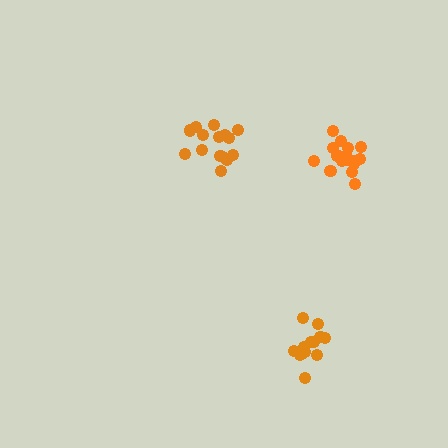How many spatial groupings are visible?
There are 3 spatial groupings.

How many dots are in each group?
Group 1: 15 dots, Group 2: 17 dots, Group 3: 14 dots (46 total).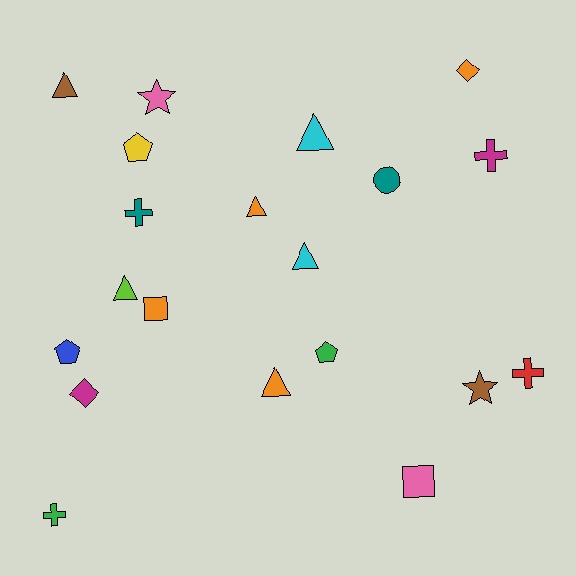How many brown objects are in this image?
There are 2 brown objects.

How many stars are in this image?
There are 2 stars.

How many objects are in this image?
There are 20 objects.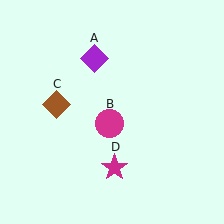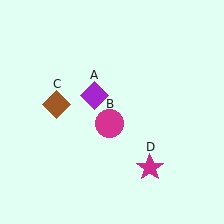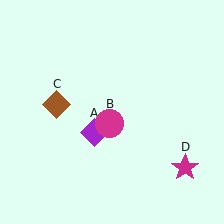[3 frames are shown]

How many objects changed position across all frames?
2 objects changed position: purple diamond (object A), magenta star (object D).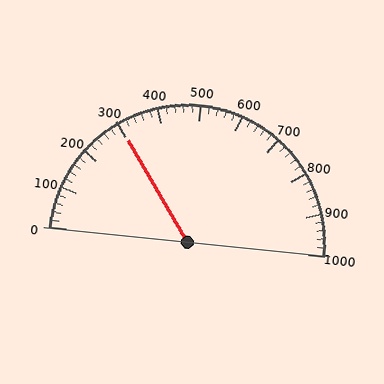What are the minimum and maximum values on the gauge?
The gauge ranges from 0 to 1000.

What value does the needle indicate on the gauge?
The needle indicates approximately 300.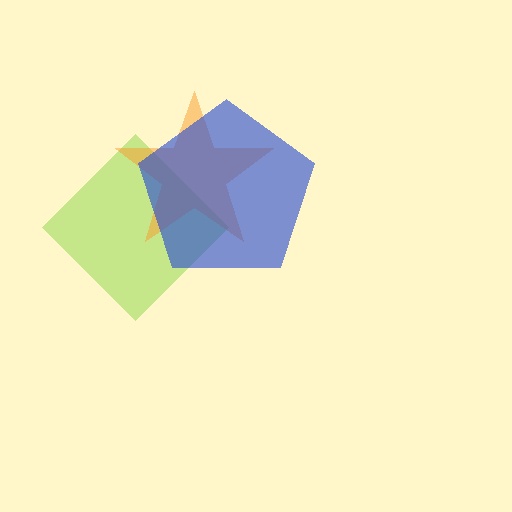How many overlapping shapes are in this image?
There are 3 overlapping shapes in the image.